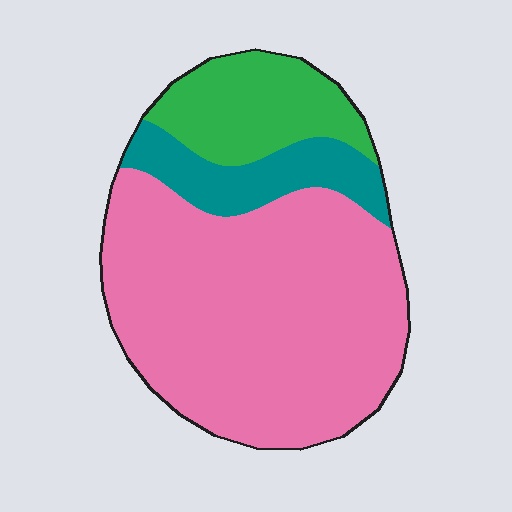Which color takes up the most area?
Pink, at roughly 70%.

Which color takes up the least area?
Teal, at roughly 15%.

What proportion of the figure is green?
Green takes up about one sixth (1/6) of the figure.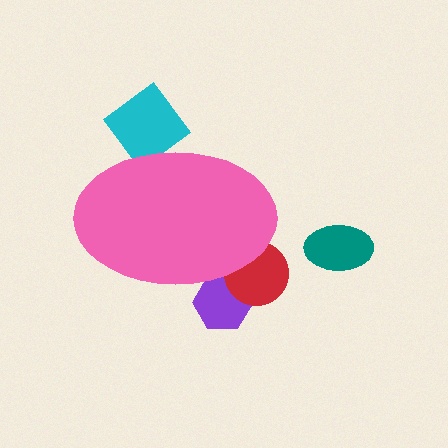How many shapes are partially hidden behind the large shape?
4 shapes are partially hidden.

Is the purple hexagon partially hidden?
Yes, the purple hexagon is partially hidden behind the pink ellipse.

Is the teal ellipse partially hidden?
No, the teal ellipse is fully visible.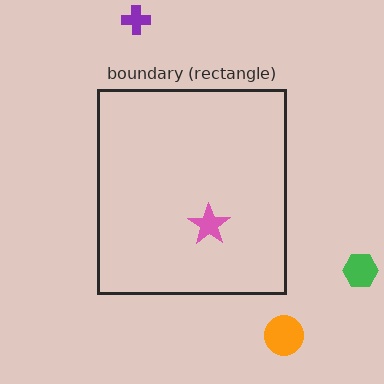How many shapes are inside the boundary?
1 inside, 3 outside.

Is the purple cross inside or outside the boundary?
Outside.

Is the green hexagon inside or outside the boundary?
Outside.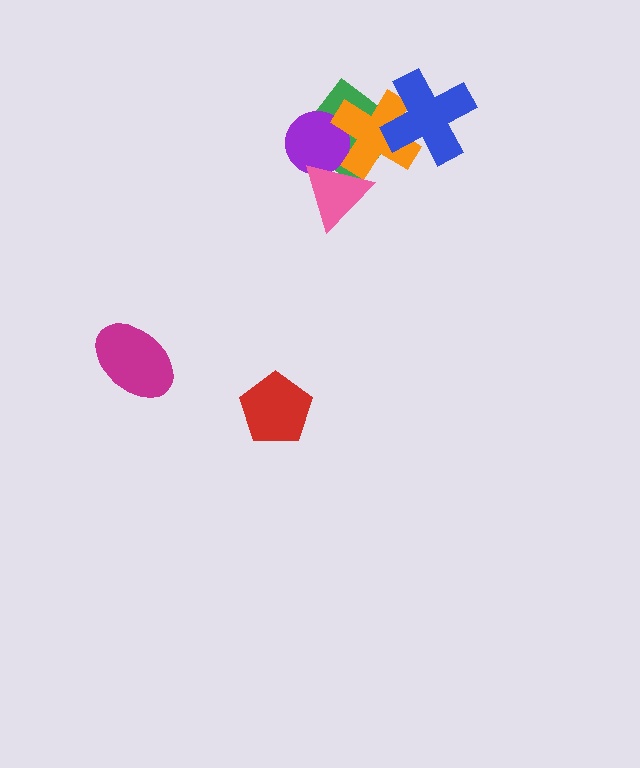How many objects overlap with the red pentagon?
0 objects overlap with the red pentagon.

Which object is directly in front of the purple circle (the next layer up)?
The orange cross is directly in front of the purple circle.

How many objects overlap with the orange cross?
4 objects overlap with the orange cross.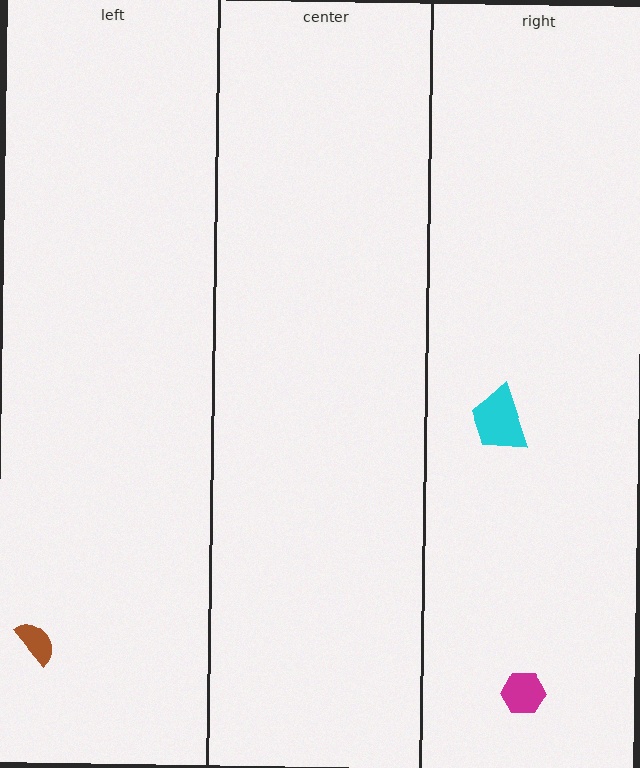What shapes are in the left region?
The brown semicircle.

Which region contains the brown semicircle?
The left region.